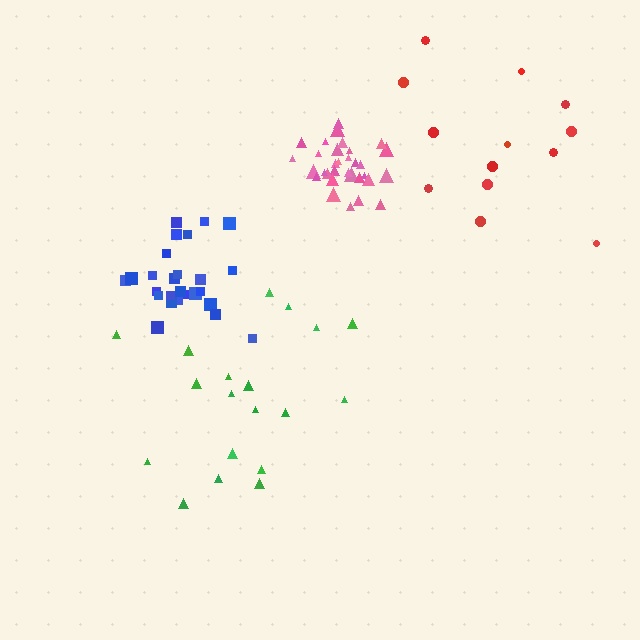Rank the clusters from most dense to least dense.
pink, blue, green, red.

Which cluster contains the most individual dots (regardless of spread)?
Pink (32).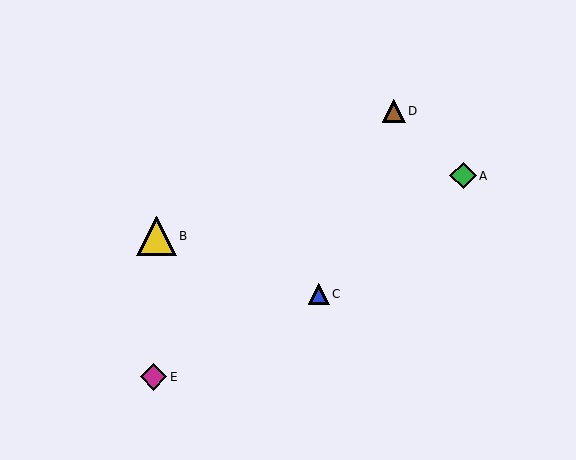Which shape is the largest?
The yellow triangle (labeled B) is the largest.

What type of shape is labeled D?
Shape D is a brown triangle.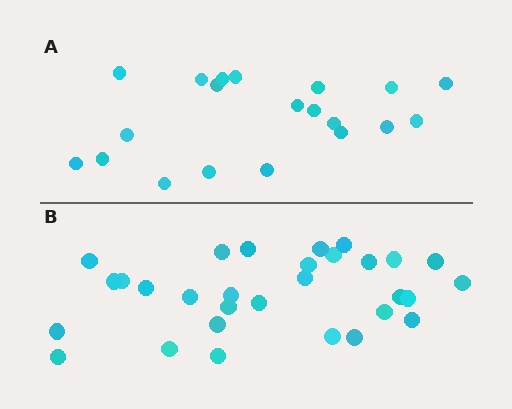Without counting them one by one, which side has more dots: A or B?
Region B (the bottom region) has more dots.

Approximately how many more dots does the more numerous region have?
Region B has roughly 10 or so more dots than region A.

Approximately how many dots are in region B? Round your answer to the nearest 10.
About 30 dots.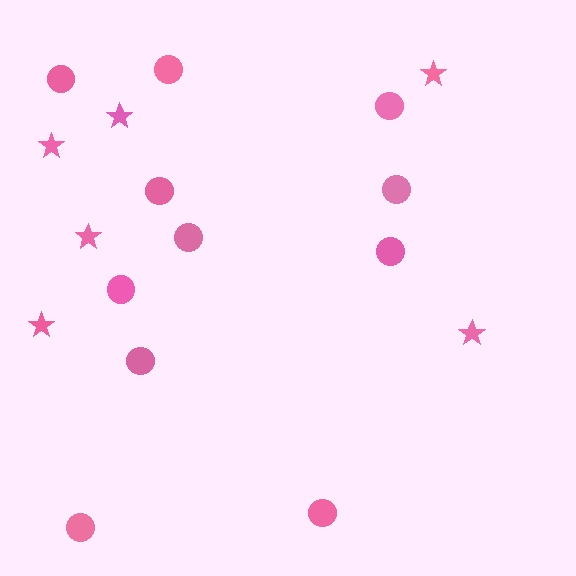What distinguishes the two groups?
There are 2 groups: one group of stars (6) and one group of circles (11).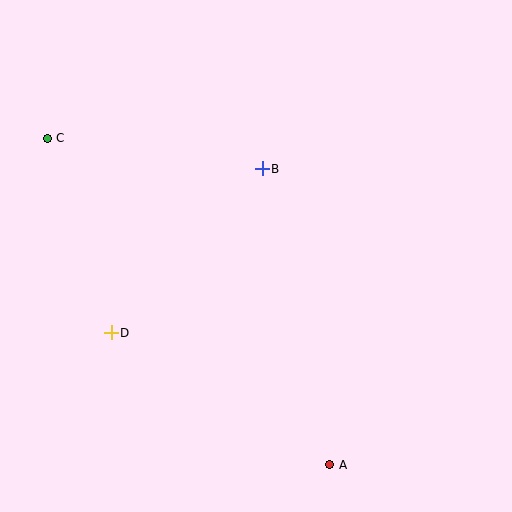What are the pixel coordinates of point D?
Point D is at (111, 333).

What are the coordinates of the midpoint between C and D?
The midpoint between C and D is at (79, 235).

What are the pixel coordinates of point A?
Point A is at (330, 465).